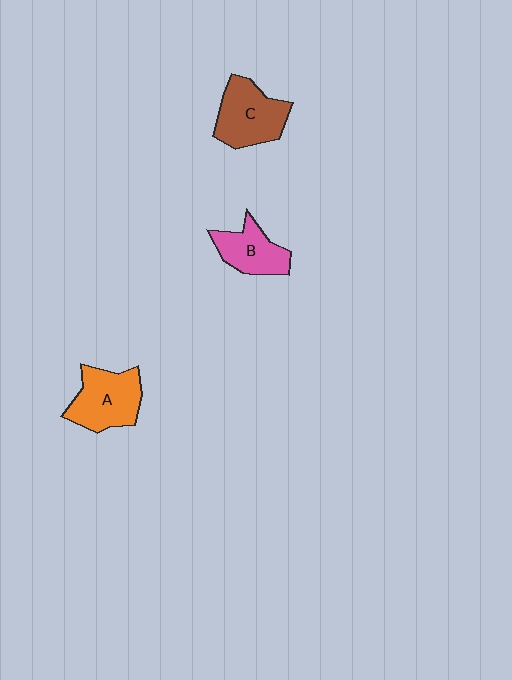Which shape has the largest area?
Shape C (brown).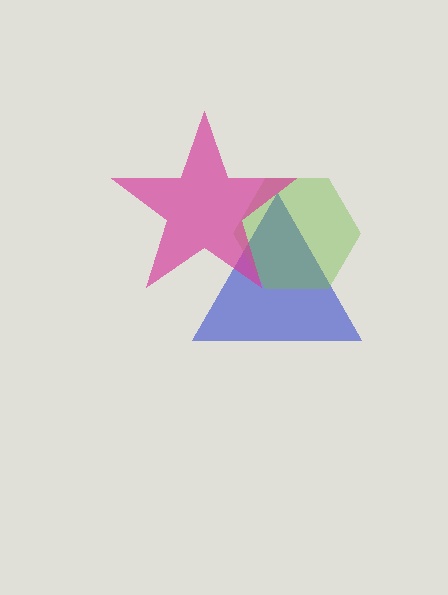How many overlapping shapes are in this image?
There are 3 overlapping shapes in the image.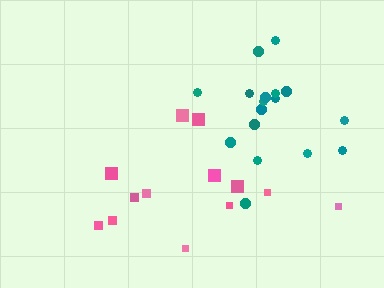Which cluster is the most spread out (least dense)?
Pink.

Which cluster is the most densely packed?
Teal.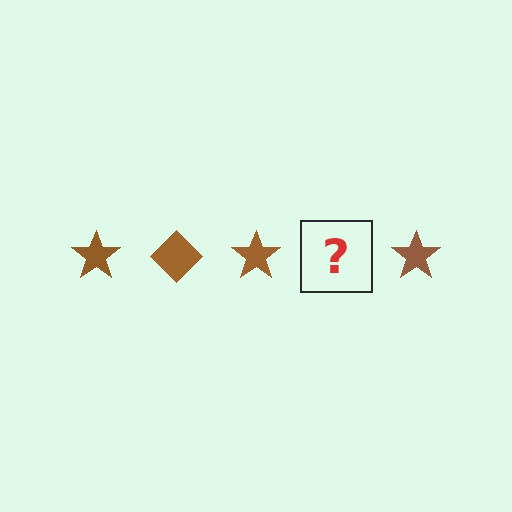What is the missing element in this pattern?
The missing element is a brown diamond.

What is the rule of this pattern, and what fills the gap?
The rule is that the pattern cycles through star, diamond shapes in brown. The gap should be filled with a brown diamond.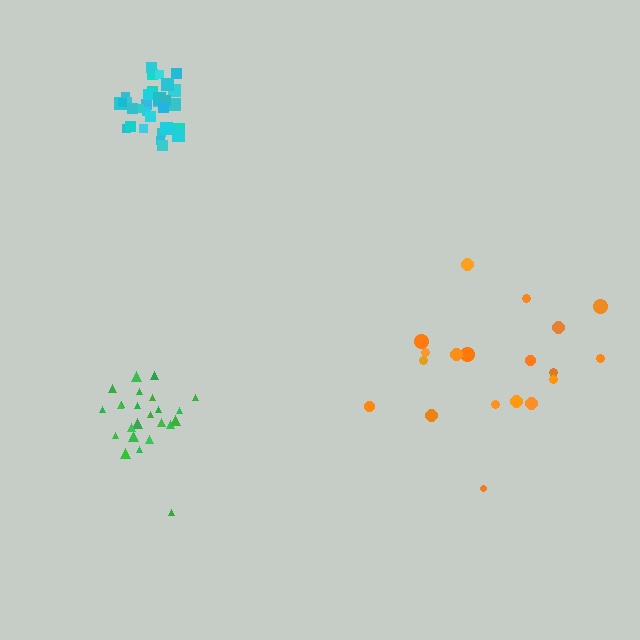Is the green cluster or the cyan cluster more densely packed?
Cyan.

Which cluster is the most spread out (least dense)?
Orange.